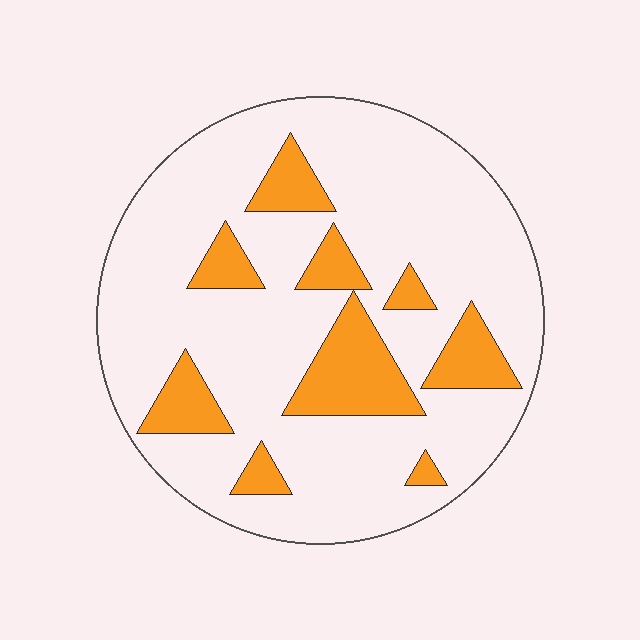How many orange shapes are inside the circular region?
9.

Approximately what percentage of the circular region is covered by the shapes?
Approximately 20%.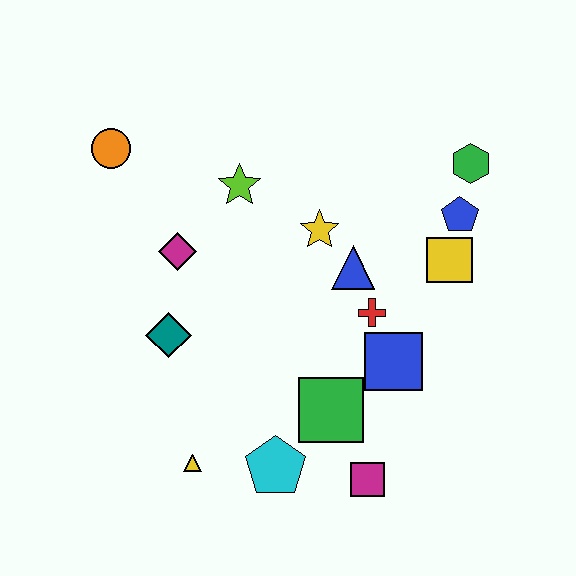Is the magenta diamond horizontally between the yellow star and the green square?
No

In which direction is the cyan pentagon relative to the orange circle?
The cyan pentagon is below the orange circle.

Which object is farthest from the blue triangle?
The orange circle is farthest from the blue triangle.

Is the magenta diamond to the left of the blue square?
Yes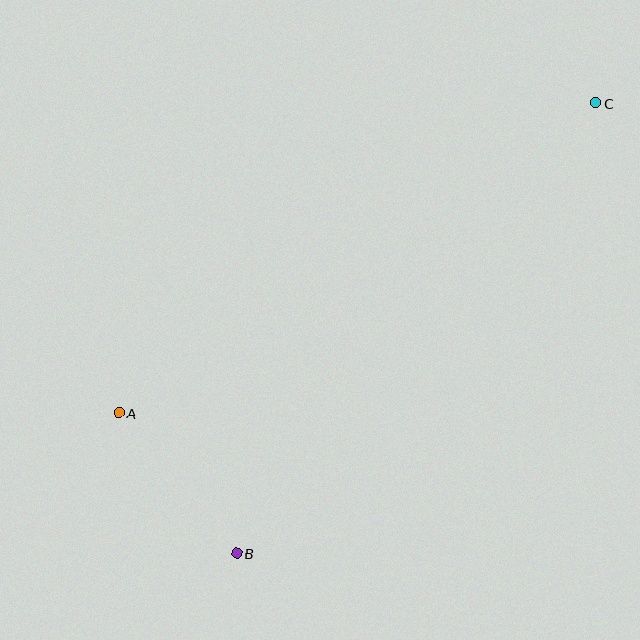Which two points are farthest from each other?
Points B and C are farthest from each other.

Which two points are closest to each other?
Points A and B are closest to each other.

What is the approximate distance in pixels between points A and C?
The distance between A and C is approximately 569 pixels.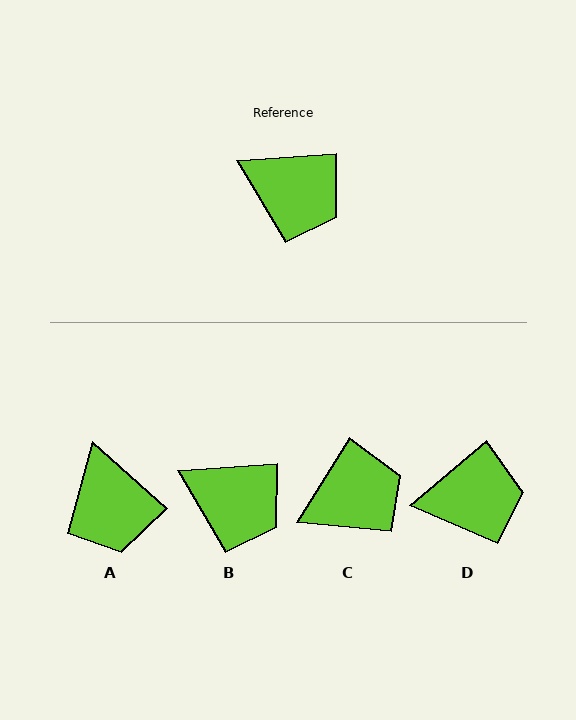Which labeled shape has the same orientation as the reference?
B.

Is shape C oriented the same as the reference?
No, it is off by about 54 degrees.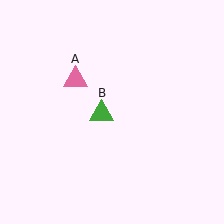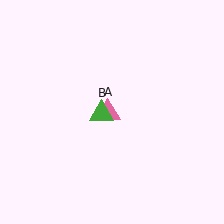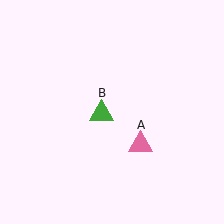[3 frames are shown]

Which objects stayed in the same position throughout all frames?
Green triangle (object B) remained stationary.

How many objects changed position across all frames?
1 object changed position: pink triangle (object A).